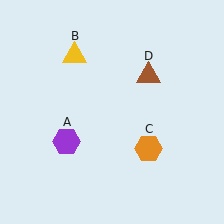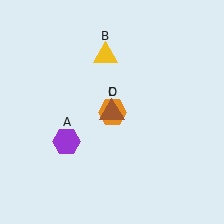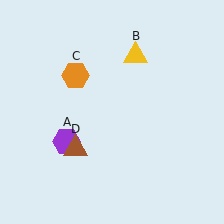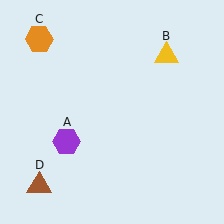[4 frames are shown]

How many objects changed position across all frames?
3 objects changed position: yellow triangle (object B), orange hexagon (object C), brown triangle (object D).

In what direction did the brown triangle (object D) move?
The brown triangle (object D) moved down and to the left.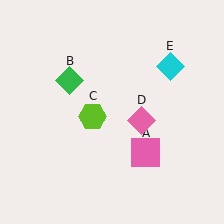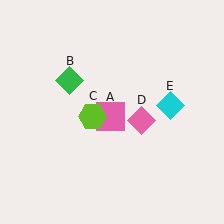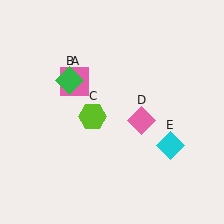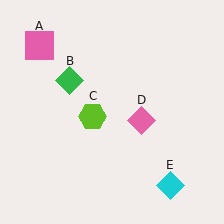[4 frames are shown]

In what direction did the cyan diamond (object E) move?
The cyan diamond (object E) moved down.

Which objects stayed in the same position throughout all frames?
Green diamond (object B) and lime hexagon (object C) and pink diamond (object D) remained stationary.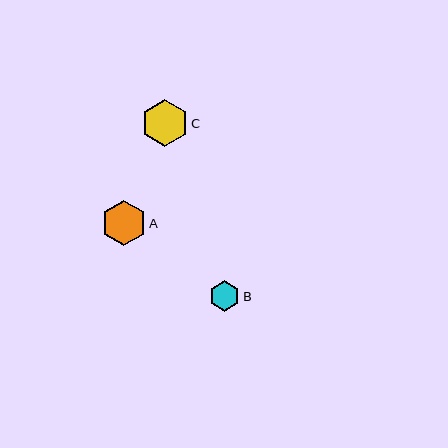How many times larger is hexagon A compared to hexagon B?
Hexagon A is approximately 1.5 times the size of hexagon B.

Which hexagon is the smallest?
Hexagon B is the smallest with a size of approximately 30 pixels.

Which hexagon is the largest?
Hexagon C is the largest with a size of approximately 47 pixels.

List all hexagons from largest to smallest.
From largest to smallest: C, A, B.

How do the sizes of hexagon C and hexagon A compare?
Hexagon C and hexagon A are approximately the same size.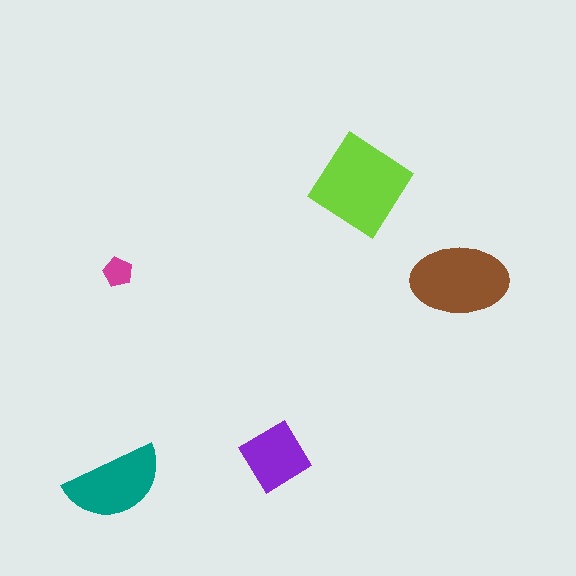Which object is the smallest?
The magenta pentagon.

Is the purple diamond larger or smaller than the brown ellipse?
Smaller.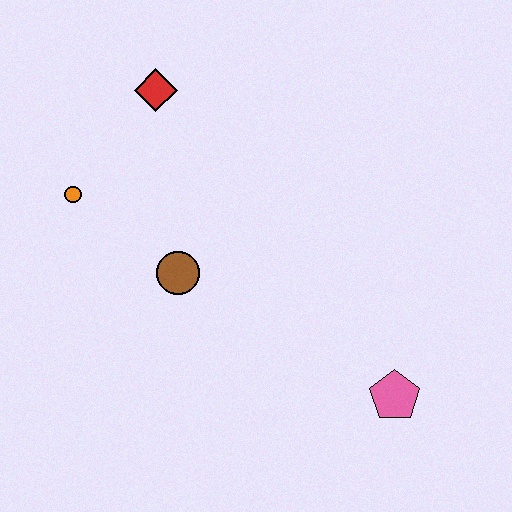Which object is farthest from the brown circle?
The pink pentagon is farthest from the brown circle.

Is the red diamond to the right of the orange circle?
Yes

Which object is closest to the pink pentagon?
The brown circle is closest to the pink pentagon.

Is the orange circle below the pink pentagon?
No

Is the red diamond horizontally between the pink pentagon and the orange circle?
Yes